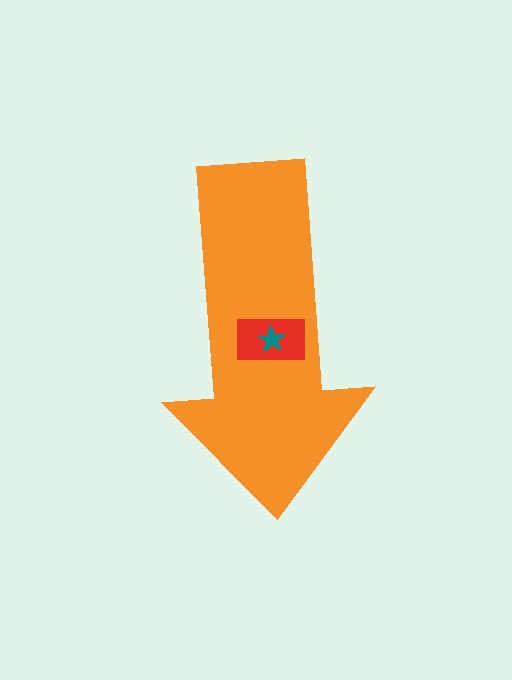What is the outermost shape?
The orange arrow.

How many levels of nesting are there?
3.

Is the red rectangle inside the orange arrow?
Yes.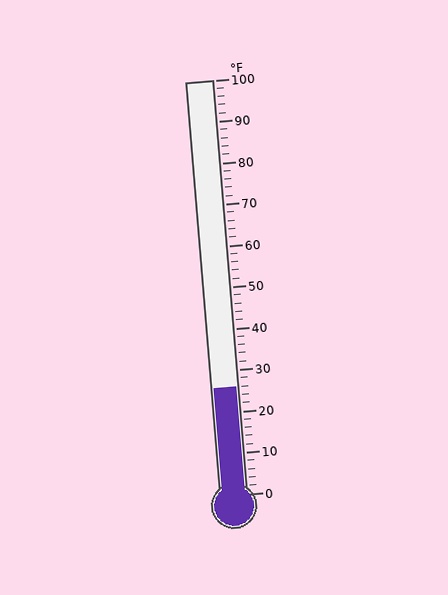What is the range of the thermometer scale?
The thermometer scale ranges from 0°F to 100°F.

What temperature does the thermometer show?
The thermometer shows approximately 26°F.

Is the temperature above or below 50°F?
The temperature is below 50°F.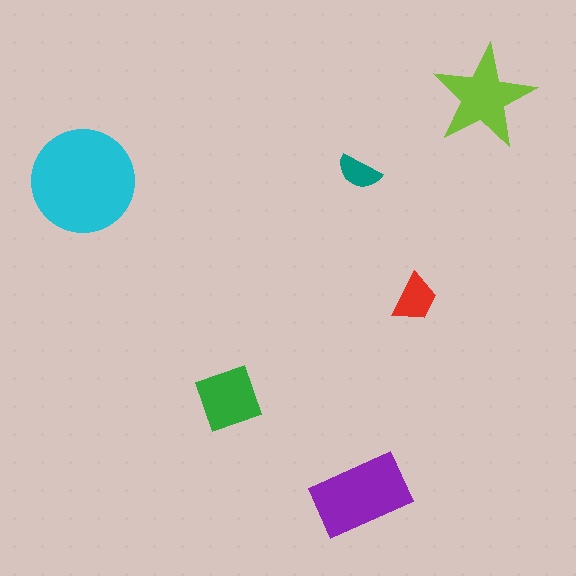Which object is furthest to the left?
The cyan circle is leftmost.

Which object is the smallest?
The teal semicircle.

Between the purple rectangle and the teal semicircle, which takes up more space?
The purple rectangle.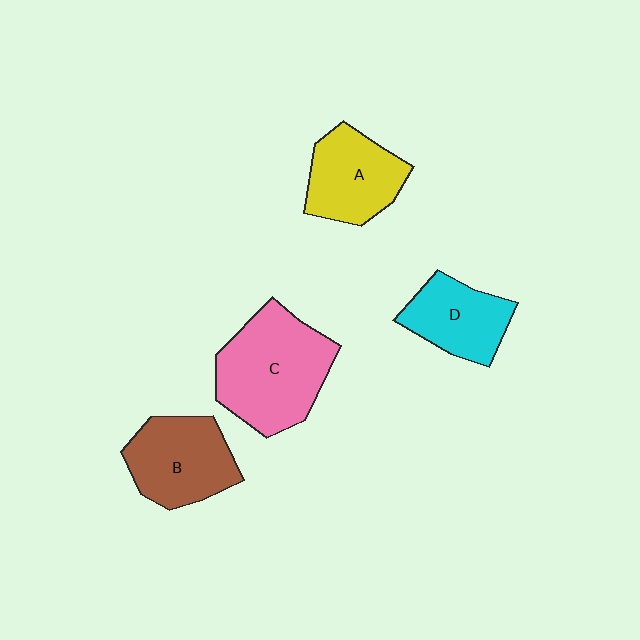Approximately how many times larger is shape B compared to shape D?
Approximately 1.2 times.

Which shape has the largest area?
Shape C (pink).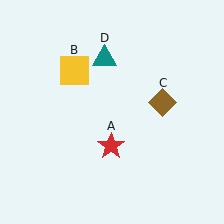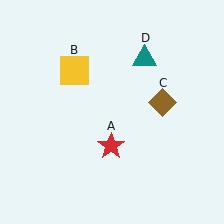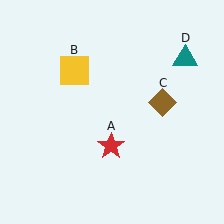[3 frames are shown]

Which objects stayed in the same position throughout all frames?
Red star (object A) and yellow square (object B) and brown diamond (object C) remained stationary.